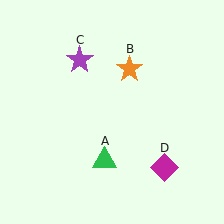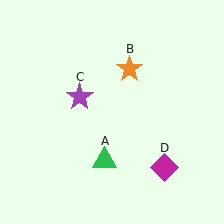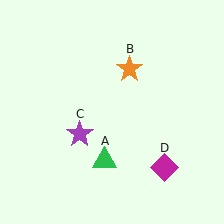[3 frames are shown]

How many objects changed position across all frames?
1 object changed position: purple star (object C).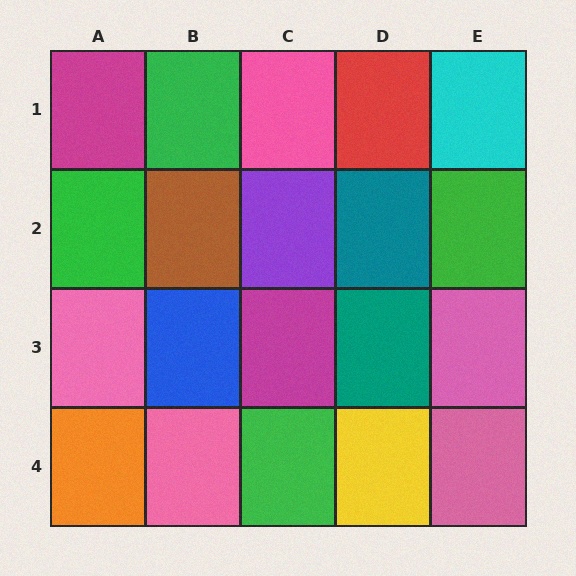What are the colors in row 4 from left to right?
Orange, pink, green, yellow, pink.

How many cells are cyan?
1 cell is cyan.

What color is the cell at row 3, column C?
Magenta.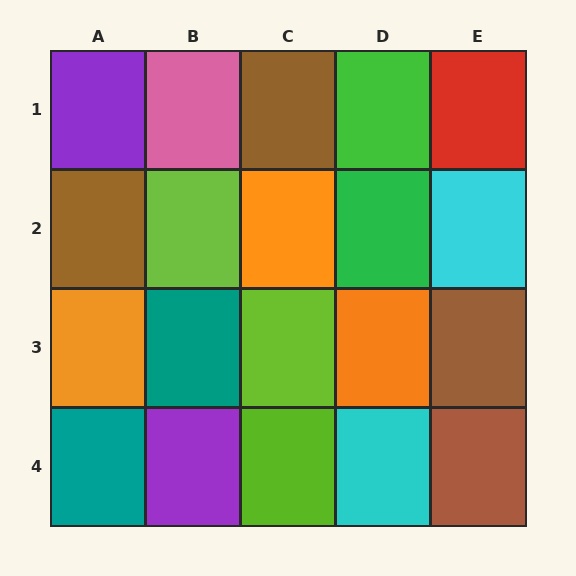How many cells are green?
2 cells are green.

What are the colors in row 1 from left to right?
Purple, pink, brown, green, red.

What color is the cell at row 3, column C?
Lime.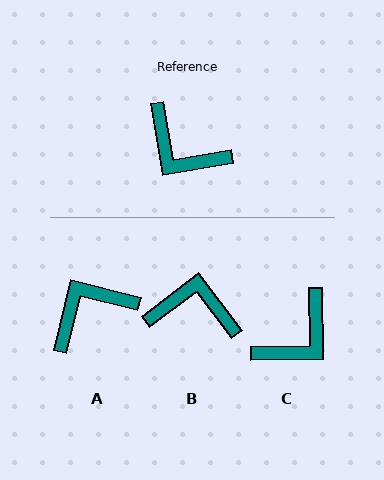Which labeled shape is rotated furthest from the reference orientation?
B, about 152 degrees away.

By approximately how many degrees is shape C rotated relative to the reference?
Approximately 81 degrees counter-clockwise.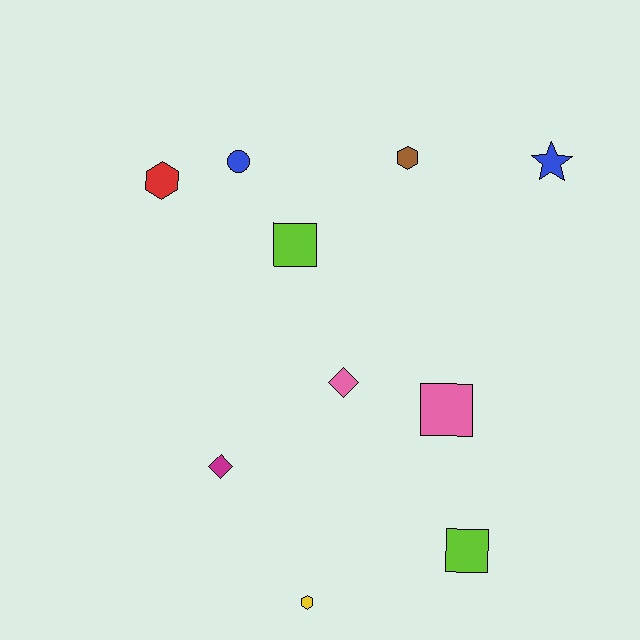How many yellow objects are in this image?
There is 1 yellow object.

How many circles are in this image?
There is 1 circle.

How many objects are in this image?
There are 10 objects.